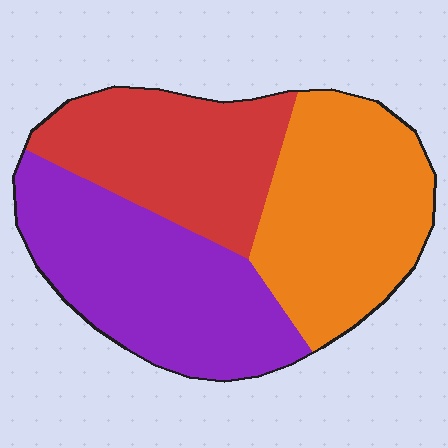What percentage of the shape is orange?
Orange takes up about one third (1/3) of the shape.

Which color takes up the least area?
Red, at roughly 30%.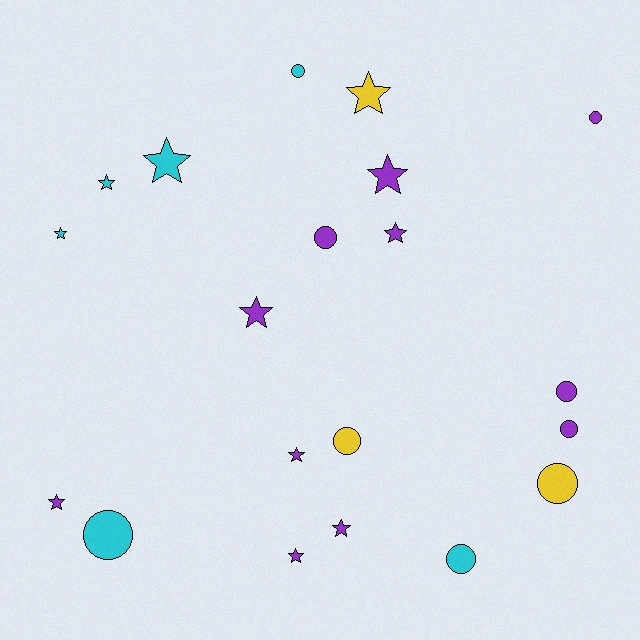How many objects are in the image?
There are 20 objects.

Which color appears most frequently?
Purple, with 11 objects.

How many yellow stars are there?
There is 1 yellow star.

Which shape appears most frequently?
Star, with 11 objects.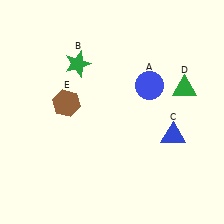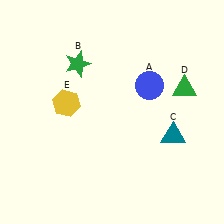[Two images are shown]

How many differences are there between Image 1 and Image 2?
There are 2 differences between the two images.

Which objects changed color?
C changed from blue to teal. E changed from brown to yellow.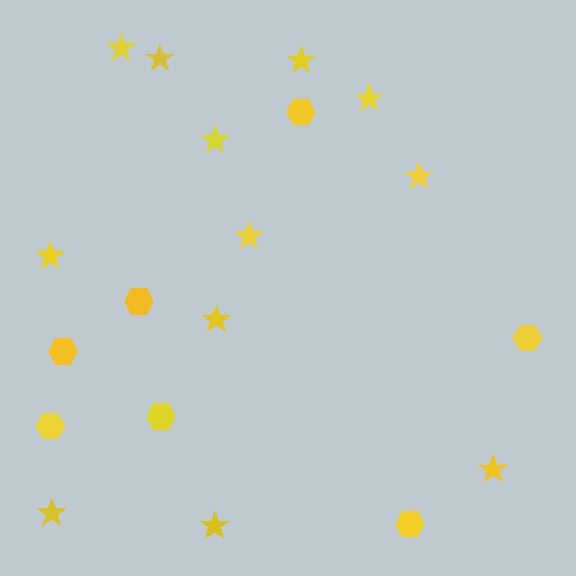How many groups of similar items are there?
There are 2 groups: one group of hexagons (7) and one group of stars (12).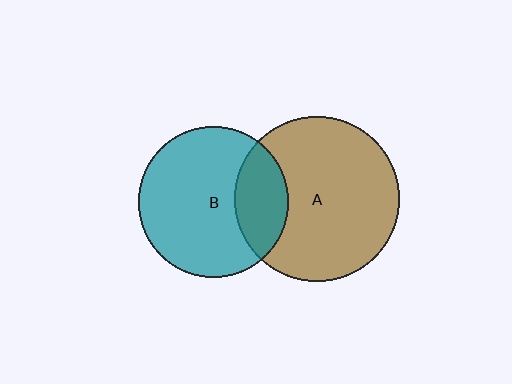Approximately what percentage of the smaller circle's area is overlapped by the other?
Approximately 25%.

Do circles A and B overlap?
Yes.